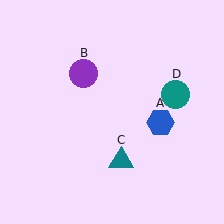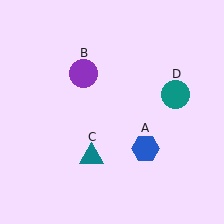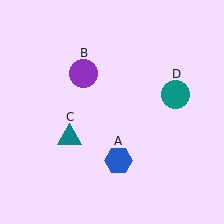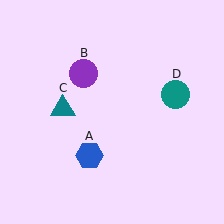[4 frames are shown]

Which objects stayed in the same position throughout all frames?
Purple circle (object B) and teal circle (object D) remained stationary.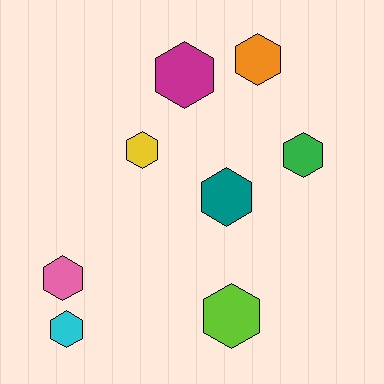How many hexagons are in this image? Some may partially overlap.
There are 8 hexagons.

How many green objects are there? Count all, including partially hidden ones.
There is 1 green object.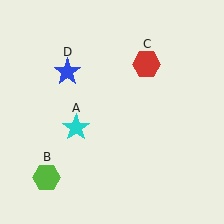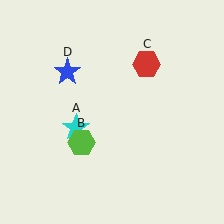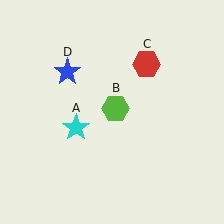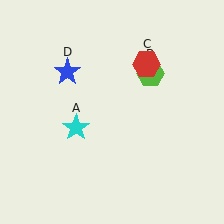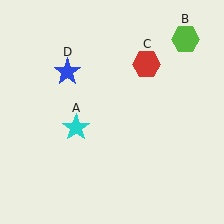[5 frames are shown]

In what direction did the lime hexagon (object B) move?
The lime hexagon (object B) moved up and to the right.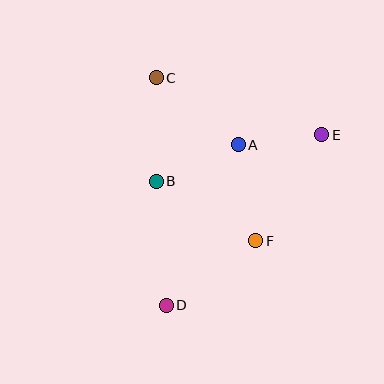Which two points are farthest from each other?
Points D and E are farthest from each other.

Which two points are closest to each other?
Points A and E are closest to each other.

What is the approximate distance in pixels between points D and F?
The distance between D and F is approximately 110 pixels.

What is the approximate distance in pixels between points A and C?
The distance between A and C is approximately 106 pixels.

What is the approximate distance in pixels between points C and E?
The distance between C and E is approximately 175 pixels.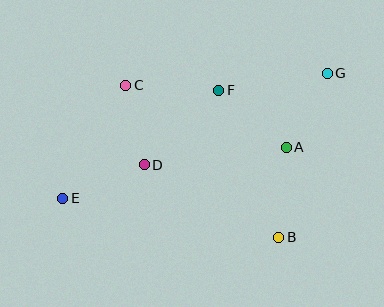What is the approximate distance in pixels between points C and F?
The distance between C and F is approximately 93 pixels.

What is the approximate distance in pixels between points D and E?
The distance between D and E is approximately 88 pixels.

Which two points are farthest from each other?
Points E and G are farthest from each other.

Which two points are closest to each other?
Points C and D are closest to each other.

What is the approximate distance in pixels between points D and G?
The distance between D and G is approximately 205 pixels.